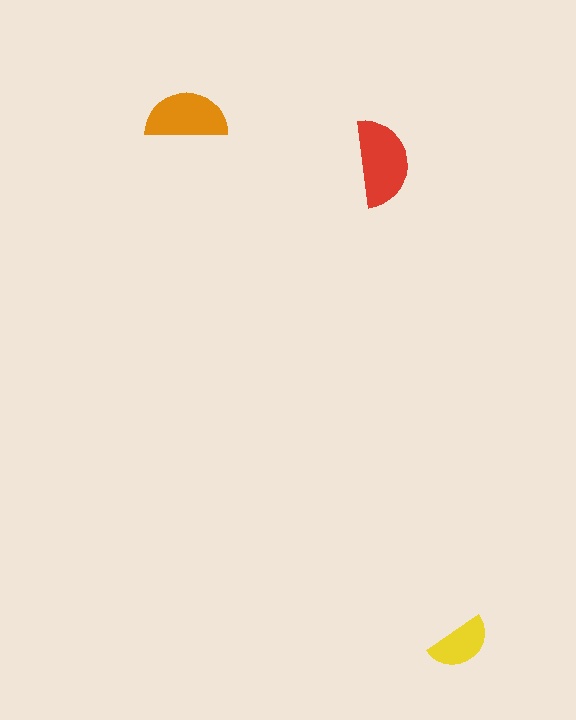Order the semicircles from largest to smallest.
the red one, the orange one, the yellow one.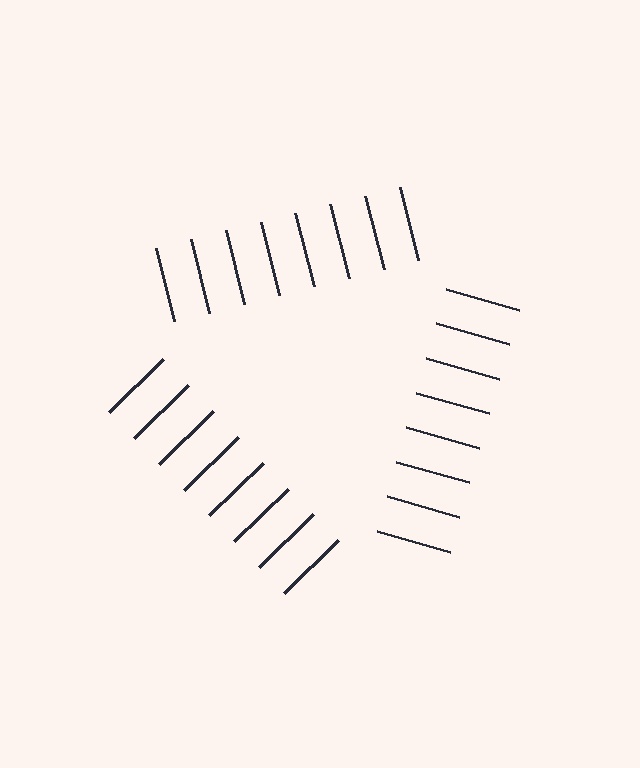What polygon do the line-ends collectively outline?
An illusory triangle — the line segments terminate on its edges but no continuous stroke is drawn.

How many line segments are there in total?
24 — 8 along each of the 3 edges.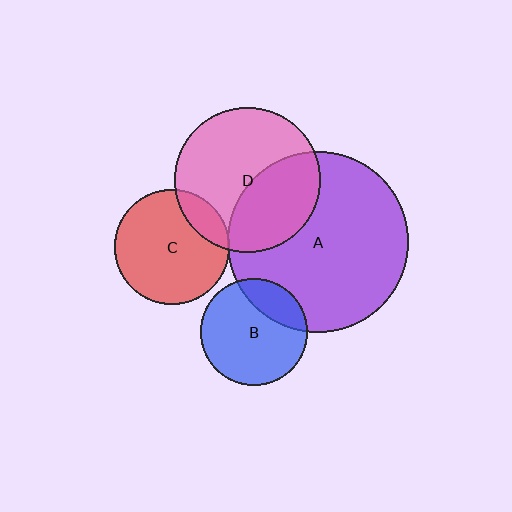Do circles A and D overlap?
Yes.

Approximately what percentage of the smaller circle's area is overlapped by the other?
Approximately 40%.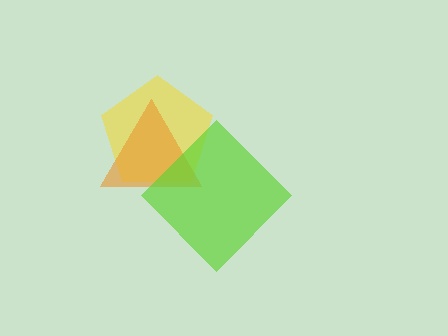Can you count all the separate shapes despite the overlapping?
Yes, there are 3 separate shapes.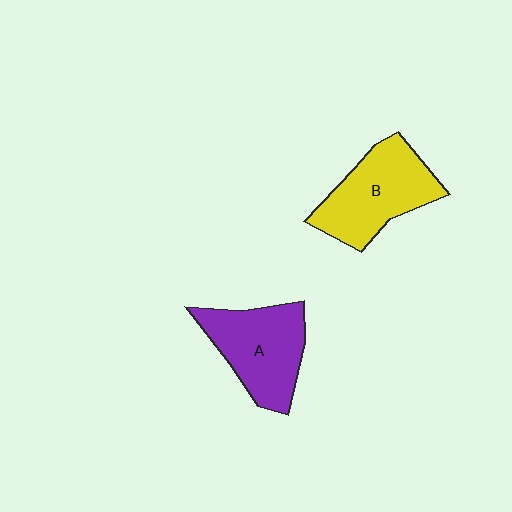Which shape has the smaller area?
Shape A (purple).